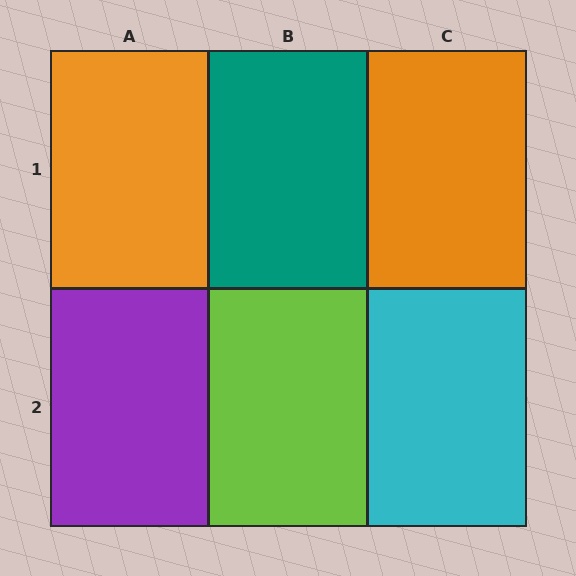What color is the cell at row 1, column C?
Orange.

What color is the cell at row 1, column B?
Teal.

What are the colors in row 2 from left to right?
Purple, lime, cyan.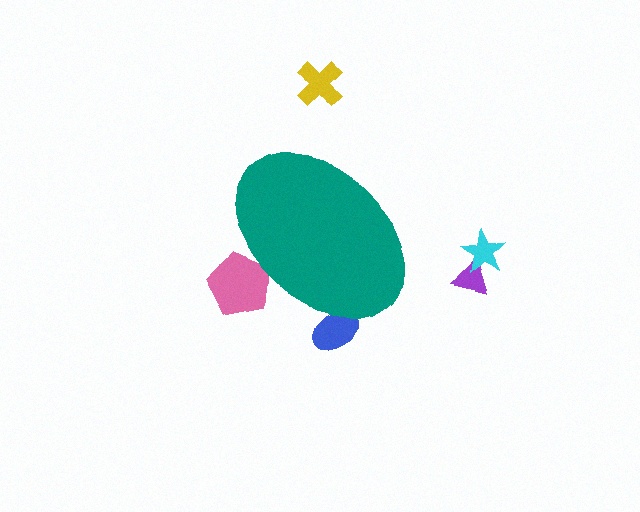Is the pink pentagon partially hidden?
Yes, the pink pentagon is partially hidden behind the teal ellipse.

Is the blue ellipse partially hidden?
Yes, the blue ellipse is partially hidden behind the teal ellipse.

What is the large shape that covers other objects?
A teal ellipse.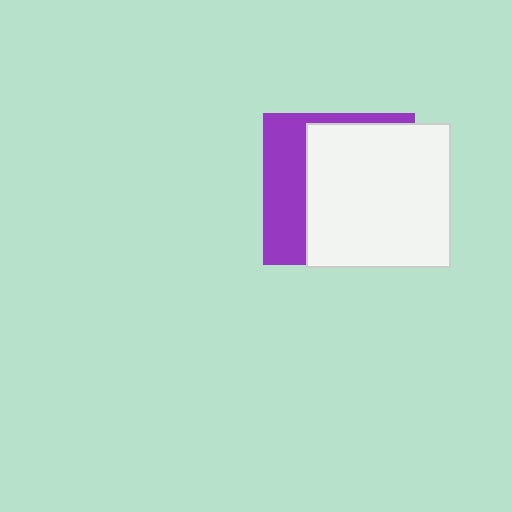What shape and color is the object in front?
The object in front is a white square.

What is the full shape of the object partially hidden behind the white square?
The partially hidden object is a purple square.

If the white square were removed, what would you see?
You would see the complete purple square.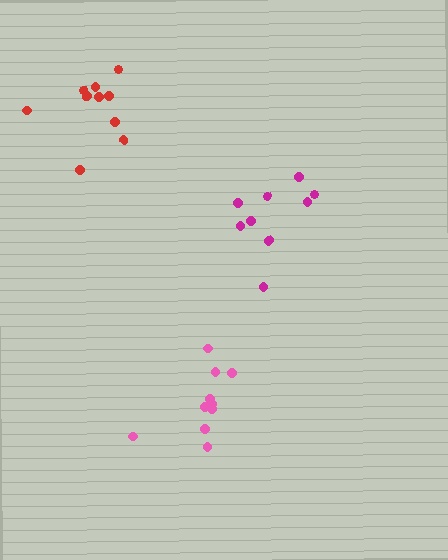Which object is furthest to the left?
The red cluster is leftmost.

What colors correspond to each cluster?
The clusters are colored: pink, magenta, red.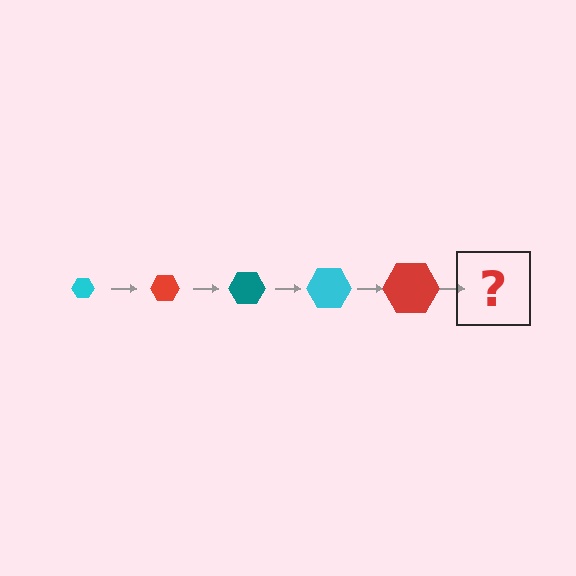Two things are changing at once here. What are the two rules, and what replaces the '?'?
The two rules are that the hexagon grows larger each step and the color cycles through cyan, red, and teal. The '?' should be a teal hexagon, larger than the previous one.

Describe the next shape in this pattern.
It should be a teal hexagon, larger than the previous one.